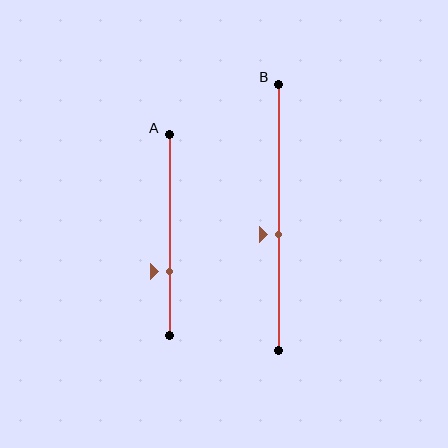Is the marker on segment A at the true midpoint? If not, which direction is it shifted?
No, the marker on segment A is shifted downward by about 18% of the segment length.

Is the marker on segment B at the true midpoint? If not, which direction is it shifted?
No, the marker on segment B is shifted downward by about 7% of the segment length.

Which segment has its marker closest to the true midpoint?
Segment B has its marker closest to the true midpoint.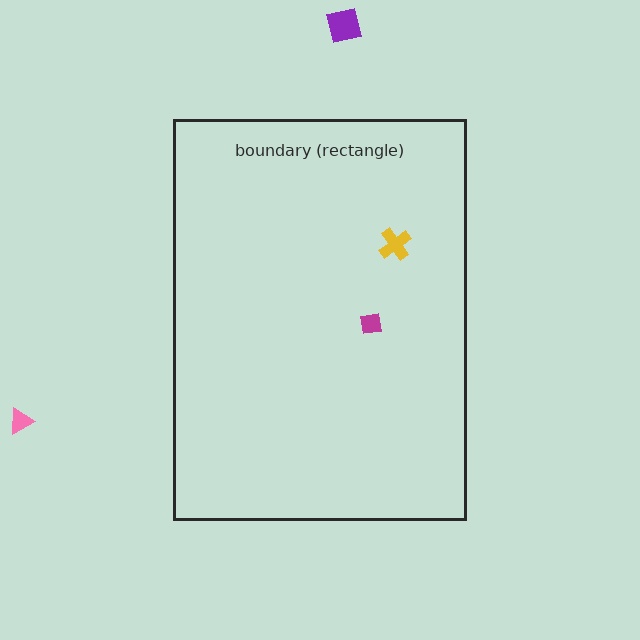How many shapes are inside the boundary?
2 inside, 2 outside.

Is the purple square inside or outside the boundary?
Outside.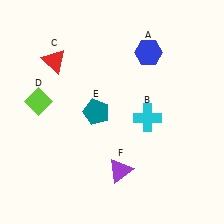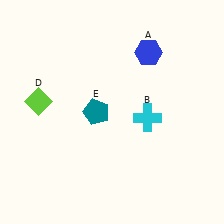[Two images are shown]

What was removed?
The red triangle (C), the purple triangle (F) were removed in Image 2.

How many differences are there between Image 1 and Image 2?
There are 2 differences between the two images.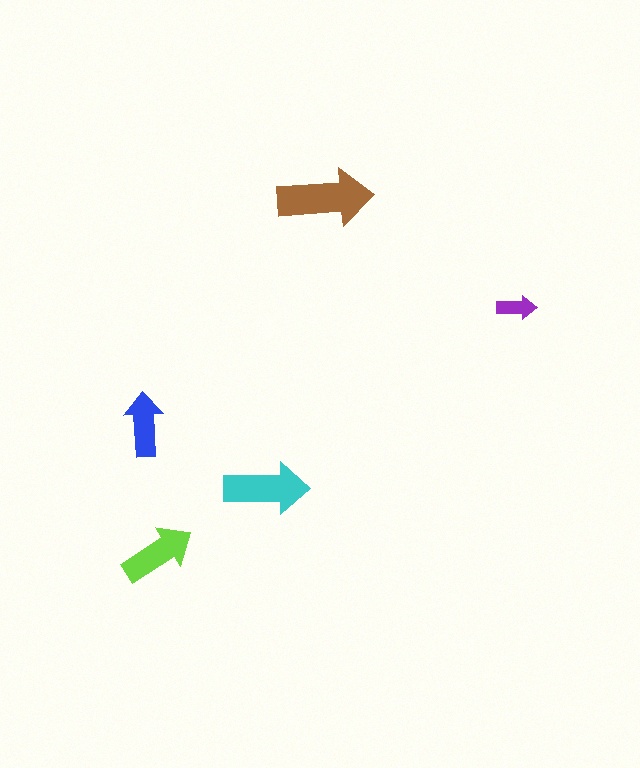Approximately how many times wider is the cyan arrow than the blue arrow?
About 1.5 times wider.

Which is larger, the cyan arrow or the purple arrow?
The cyan one.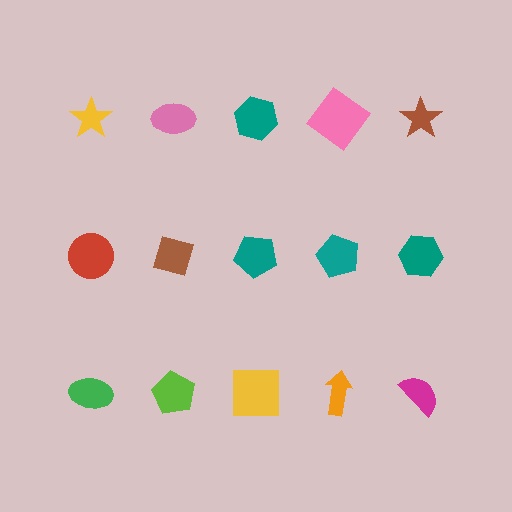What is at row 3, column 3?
A yellow square.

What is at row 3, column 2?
A lime pentagon.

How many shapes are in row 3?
5 shapes.